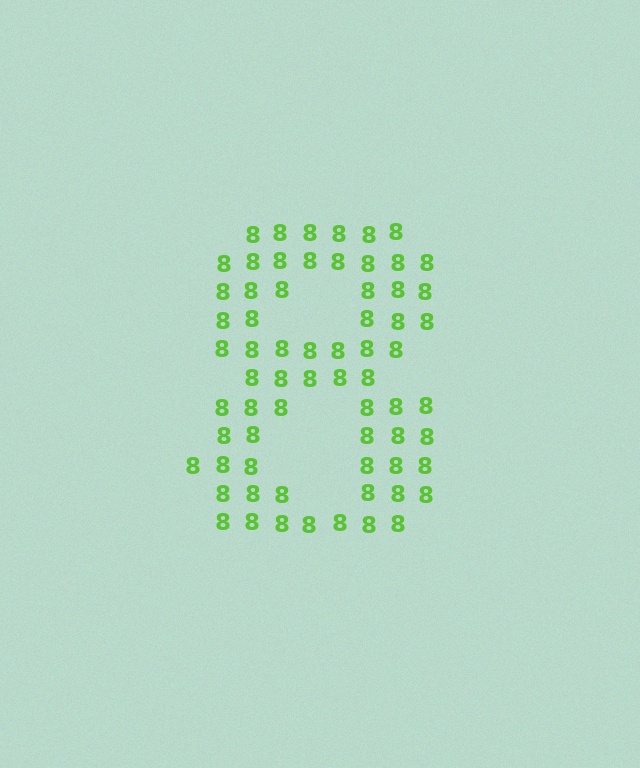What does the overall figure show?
The overall figure shows the digit 8.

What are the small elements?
The small elements are digit 8's.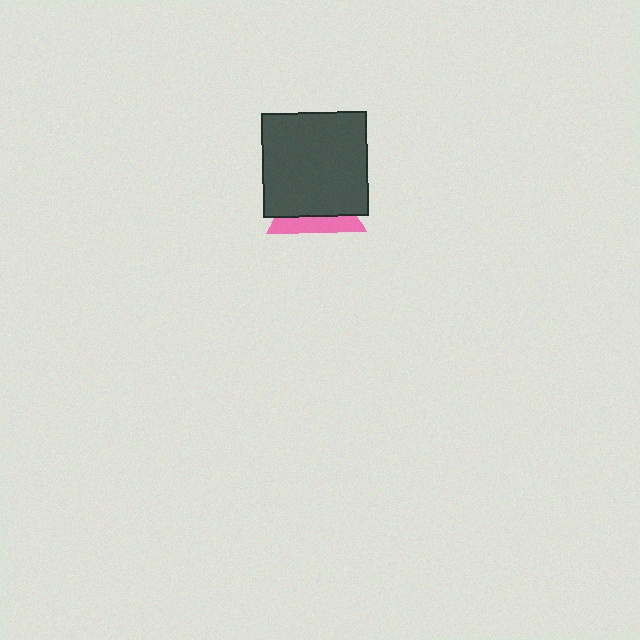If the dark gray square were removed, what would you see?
You would see the complete pink triangle.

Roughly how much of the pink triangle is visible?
A small part of it is visible (roughly 33%).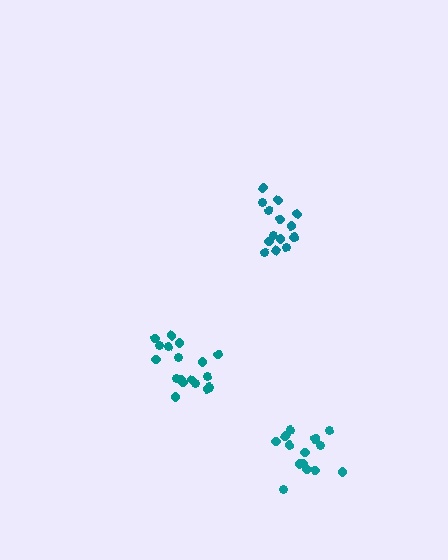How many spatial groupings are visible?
There are 3 spatial groupings.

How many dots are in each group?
Group 1: 14 dots, Group 2: 18 dots, Group 3: 15 dots (47 total).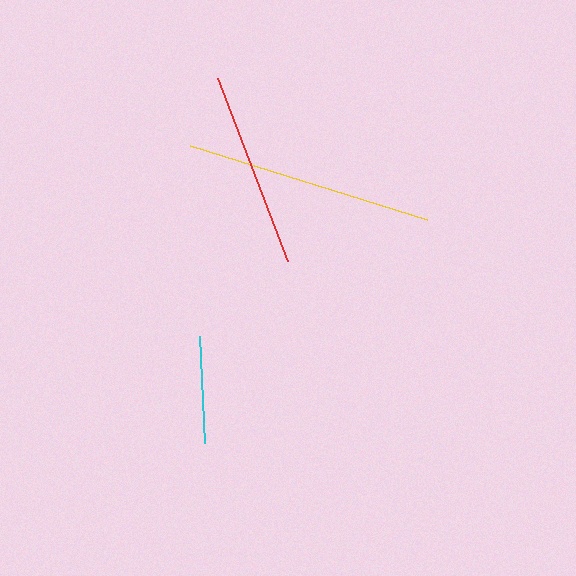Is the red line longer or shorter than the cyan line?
The red line is longer than the cyan line.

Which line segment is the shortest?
The cyan line is the shortest at approximately 106 pixels.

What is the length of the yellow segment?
The yellow segment is approximately 248 pixels long.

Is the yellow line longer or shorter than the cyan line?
The yellow line is longer than the cyan line.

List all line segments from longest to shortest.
From longest to shortest: yellow, red, cyan.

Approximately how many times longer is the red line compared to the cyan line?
The red line is approximately 1.8 times the length of the cyan line.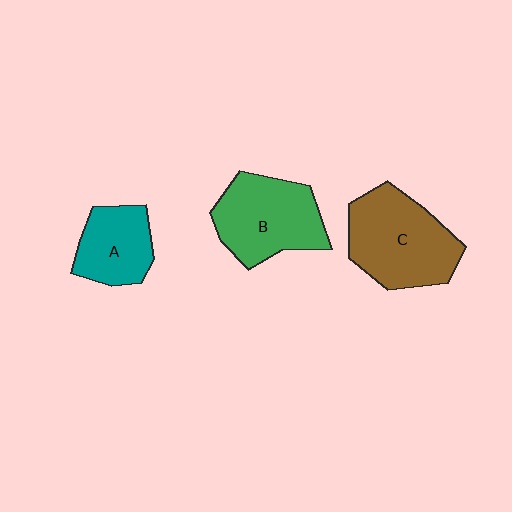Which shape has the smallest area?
Shape A (teal).